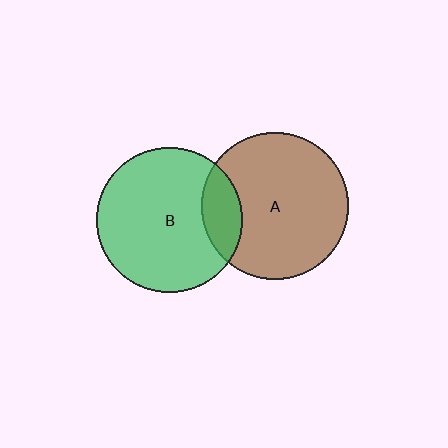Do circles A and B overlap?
Yes.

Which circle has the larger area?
Circle A (brown).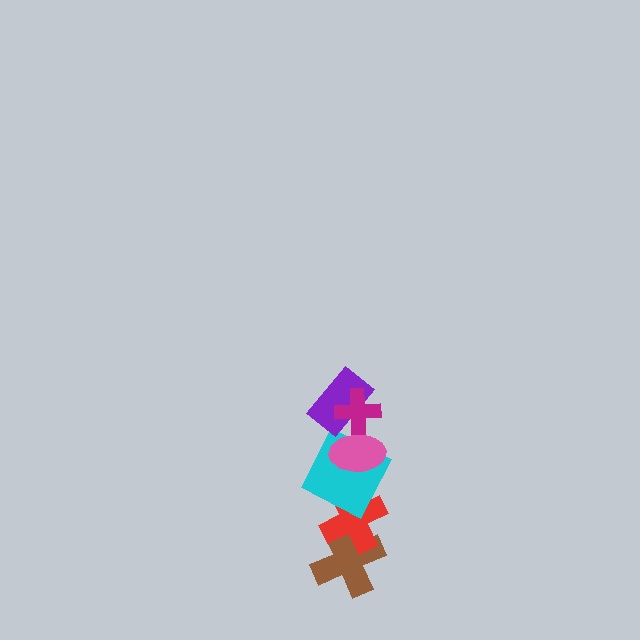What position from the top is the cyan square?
The cyan square is 4th from the top.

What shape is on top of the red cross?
The cyan square is on top of the red cross.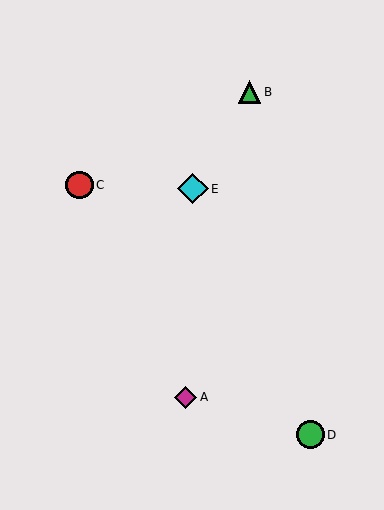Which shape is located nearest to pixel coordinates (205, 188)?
The cyan diamond (labeled E) at (193, 189) is nearest to that location.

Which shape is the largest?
The cyan diamond (labeled E) is the largest.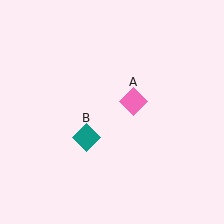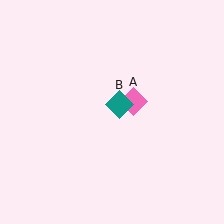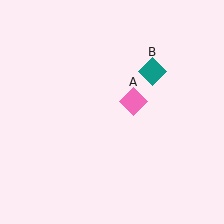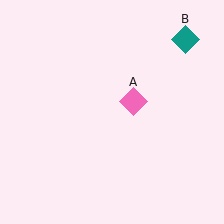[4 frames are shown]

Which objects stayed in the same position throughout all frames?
Pink diamond (object A) remained stationary.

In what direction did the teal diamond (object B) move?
The teal diamond (object B) moved up and to the right.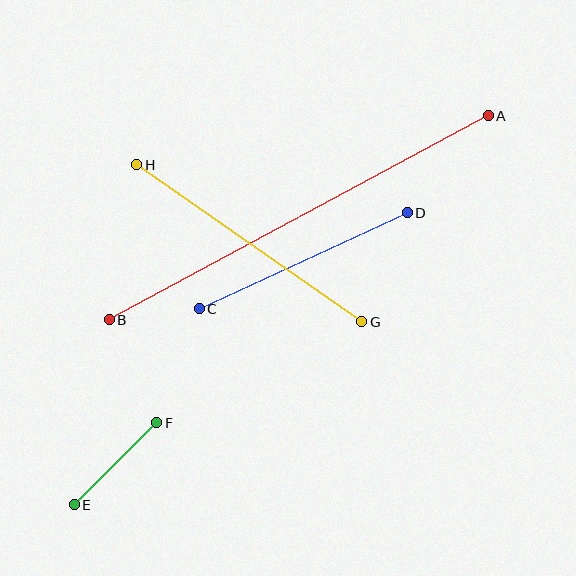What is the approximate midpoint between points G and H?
The midpoint is at approximately (249, 243) pixels.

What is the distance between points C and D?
The distance is approximately 229 pixels.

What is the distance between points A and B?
The distance is approximately 430 pixels.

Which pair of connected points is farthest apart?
Points A and B are farthest apart.